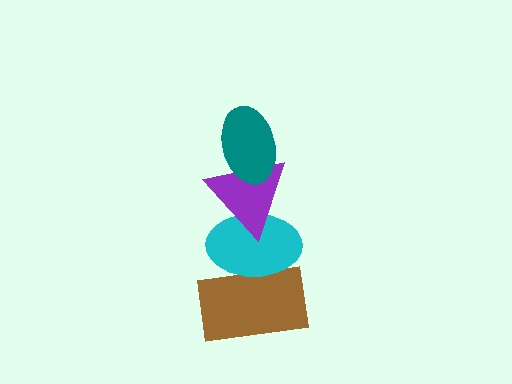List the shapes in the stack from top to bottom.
From top to bottom: the teal ellipse, the purple triangle, the cyan ellipse, the brown rectangle.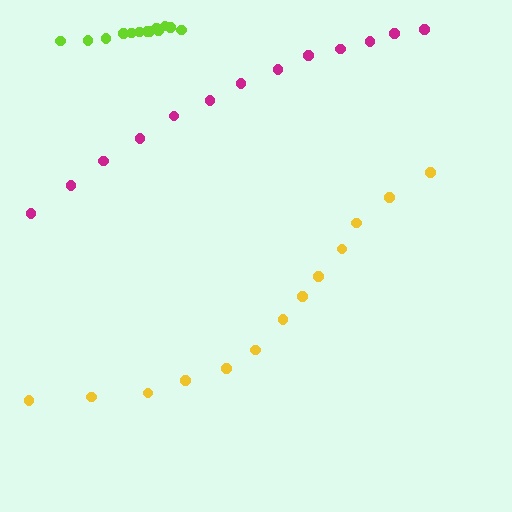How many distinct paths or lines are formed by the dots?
There are 3 distinct paths.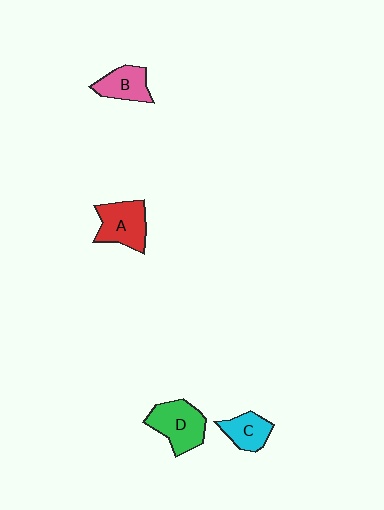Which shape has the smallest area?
Shape C (cyan).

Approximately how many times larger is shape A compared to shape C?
Approximately 1.4 times.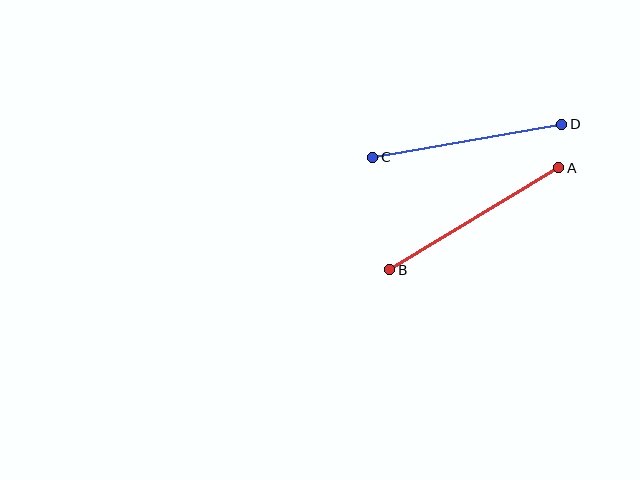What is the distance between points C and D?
The distance is approximately 192 pixels.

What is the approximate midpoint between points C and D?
The midpoint is at approximately (467, 141) pixels.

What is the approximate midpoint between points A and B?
The midpoint is at approximately (474, 219) pixels.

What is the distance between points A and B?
The distance is approximately 198 pixels.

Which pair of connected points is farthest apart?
Points A and B are farthest apart.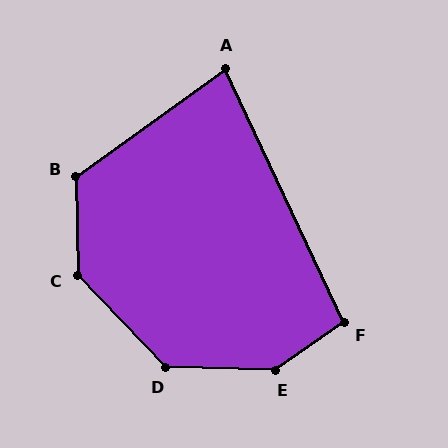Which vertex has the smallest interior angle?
A, at approximately 79 degrees.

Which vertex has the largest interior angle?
E, at approximately 144 degrees.